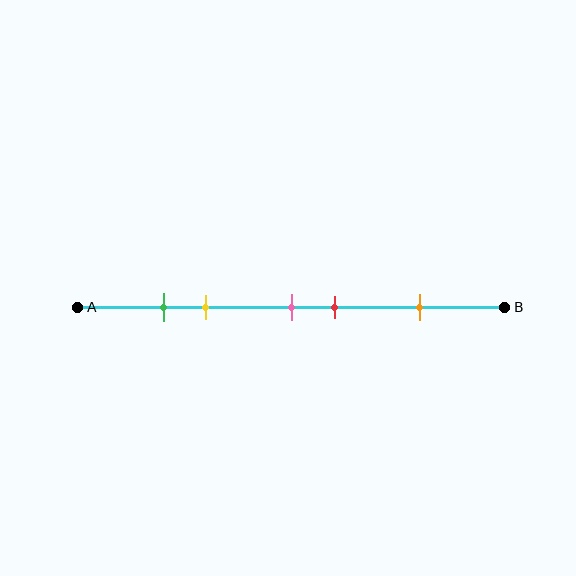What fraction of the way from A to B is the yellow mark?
The yellow mark is approximately 30% (0.3) of the way from A to B.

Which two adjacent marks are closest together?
The green and yellow marks are the closest adjacent pair.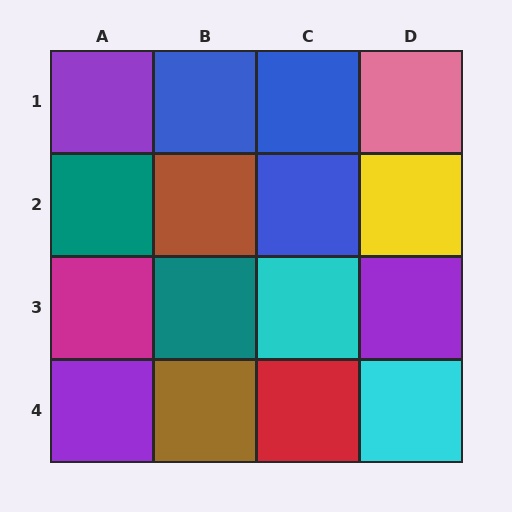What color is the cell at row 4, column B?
Brown.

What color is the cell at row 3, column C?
Cyan.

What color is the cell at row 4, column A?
Purple.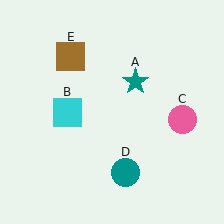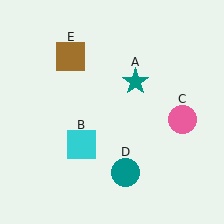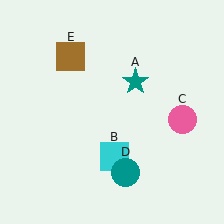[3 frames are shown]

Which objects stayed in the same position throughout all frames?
Teal star (object A) and pink circle (object C) and teal circle (object D) and brown square (object E) remained stationary.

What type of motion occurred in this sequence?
The cyan square (object B) rotated counterclockwise around the center of the scene.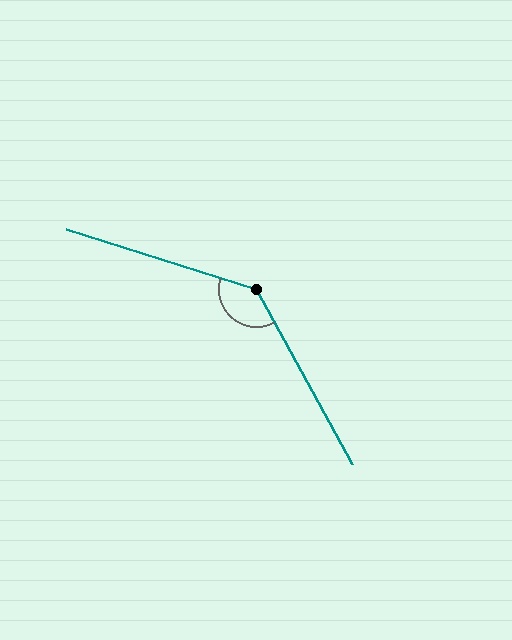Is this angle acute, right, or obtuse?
It is obtuse.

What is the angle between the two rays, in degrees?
Approximately 136 degrees.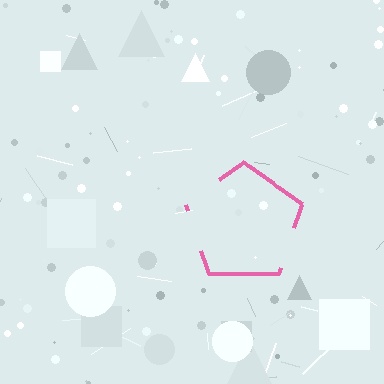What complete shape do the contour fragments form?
The contour fragments form a pentagon.